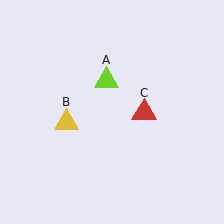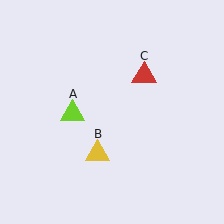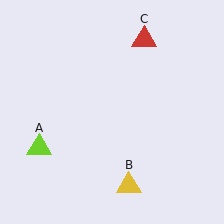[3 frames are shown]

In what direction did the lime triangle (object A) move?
The lime triangle (object A) moved down and to the left.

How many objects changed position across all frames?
3 objects changed position: lime triangle (object A), yellow triangle (object B), red triangle (object C).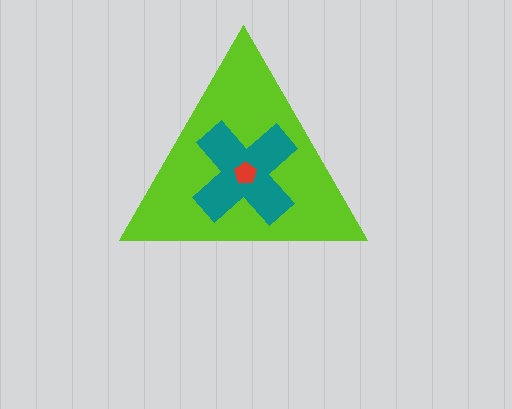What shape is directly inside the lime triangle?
The teal cross.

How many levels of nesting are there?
3.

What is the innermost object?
The red pentagon.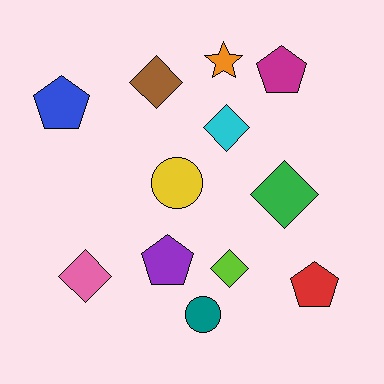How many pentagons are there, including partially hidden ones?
There are 4 pentagons.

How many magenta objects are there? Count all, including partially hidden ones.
There is 1 magenta object.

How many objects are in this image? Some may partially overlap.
There are 12 objects.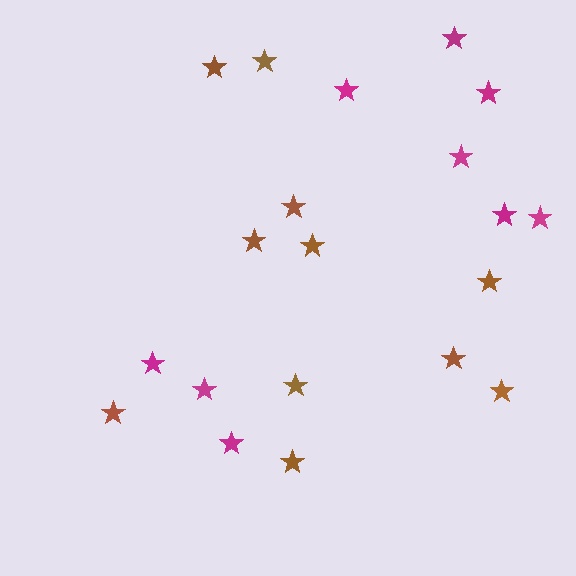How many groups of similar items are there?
There are 2 groups: one group of magenta stars (9) and one group of brown stars (11).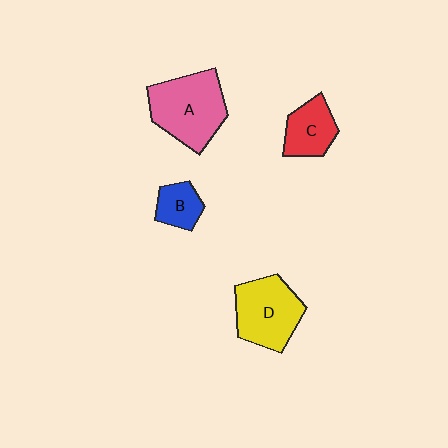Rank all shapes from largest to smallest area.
From largest to smallest: A (pink), D (yellow), C (red), B (blue).